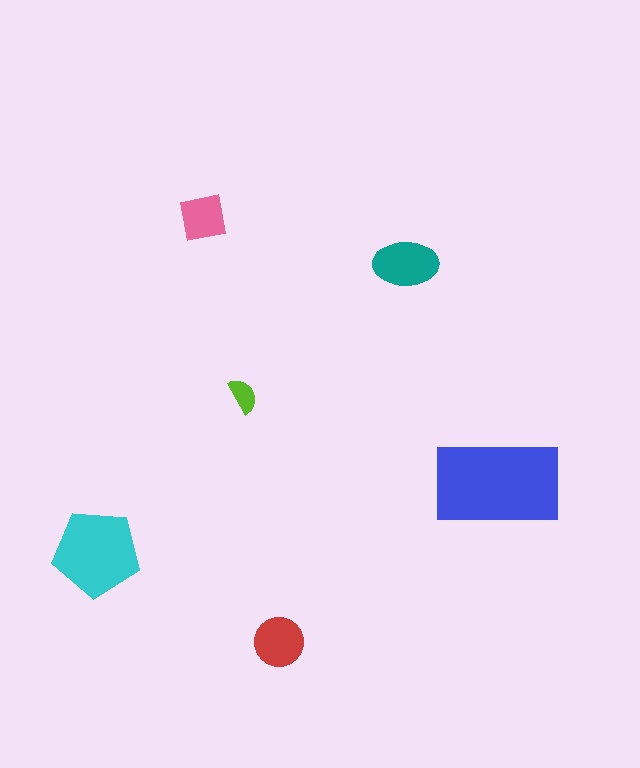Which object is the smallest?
The lime semicircle.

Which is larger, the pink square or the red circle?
The red circle.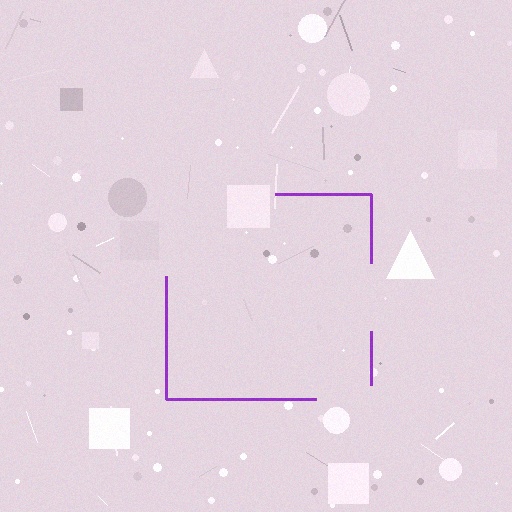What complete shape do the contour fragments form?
The contour fragments form a square.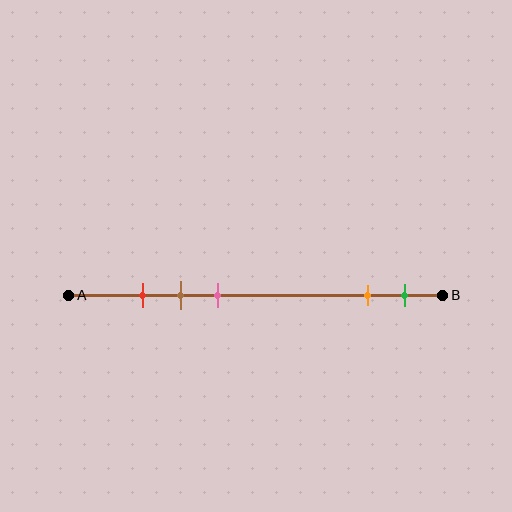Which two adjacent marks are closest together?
The red and brown marks are the closest adjacent pair.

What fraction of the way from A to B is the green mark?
The green mark is approximately 90% (0.9) of the way from A to B.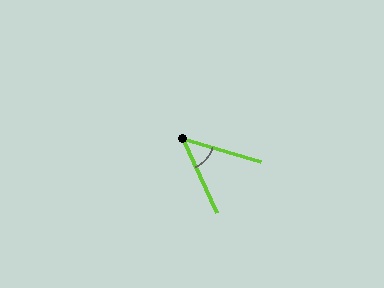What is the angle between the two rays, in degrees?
Approximately 49 degrees.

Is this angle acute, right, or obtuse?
It is acute.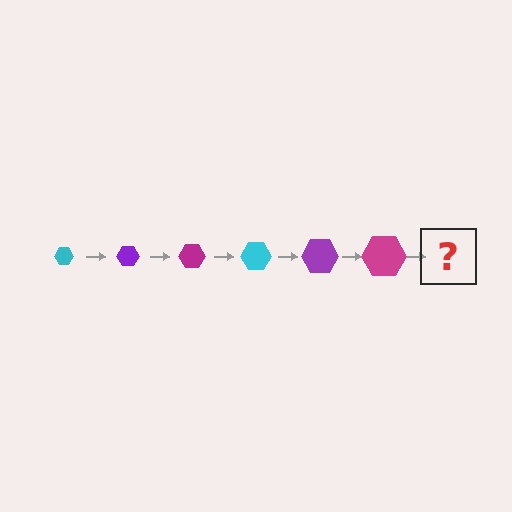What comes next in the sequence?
The next element should be a cyan hexagon, larger than the previous one.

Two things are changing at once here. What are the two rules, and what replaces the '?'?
The two rules are that the hexagon grows larger each step and the color cycles through cyan, purple, and magenta. The '?' should be a cyan hexagon, larger than the previous one.